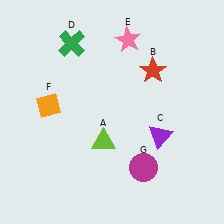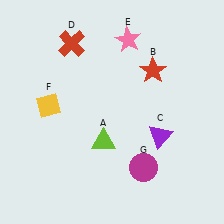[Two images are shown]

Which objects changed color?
D changed from green to red. F changed from orange to yellow.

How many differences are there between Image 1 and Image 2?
There are 2 differences between the two images.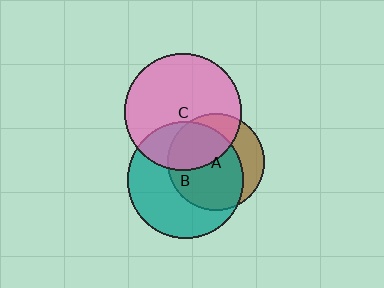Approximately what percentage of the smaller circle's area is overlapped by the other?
Approximately 70%.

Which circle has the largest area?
Circle C (pink).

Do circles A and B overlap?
Yes.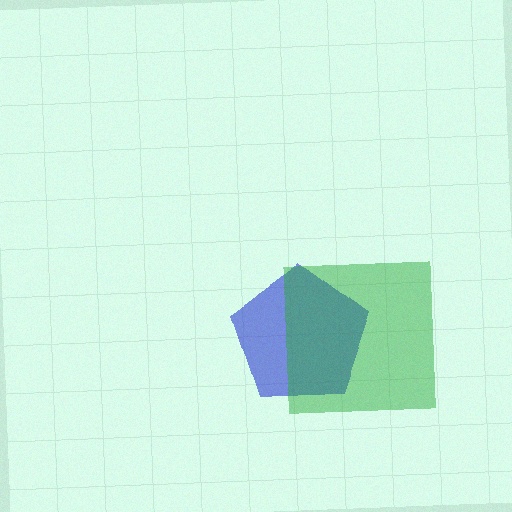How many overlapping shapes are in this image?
There are 2 overlapping shapes in the image.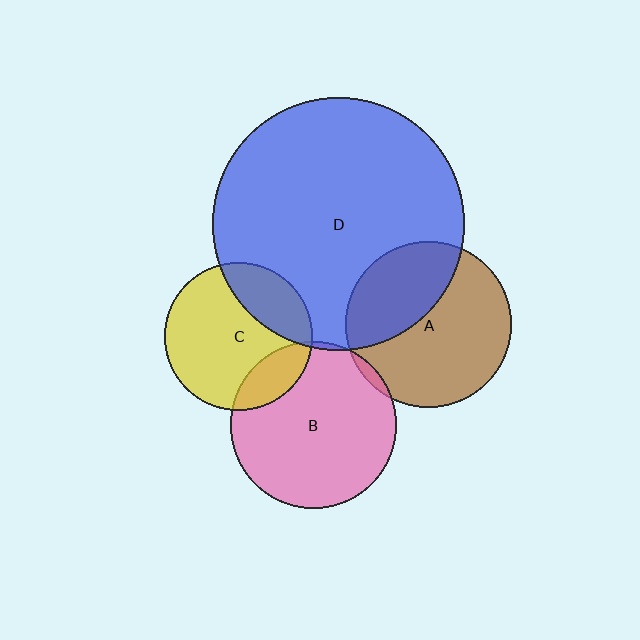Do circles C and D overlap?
Yes.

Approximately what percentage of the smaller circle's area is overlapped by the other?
Approximately 25%.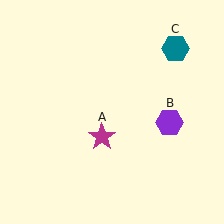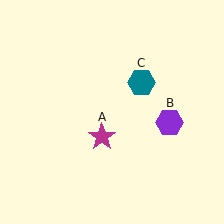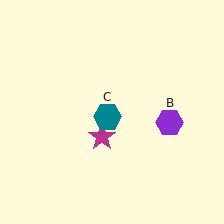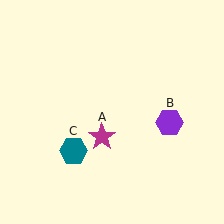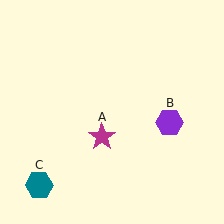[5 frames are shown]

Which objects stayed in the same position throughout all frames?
Magenta star (object A) and purple hexagon (object B) remained stationary.